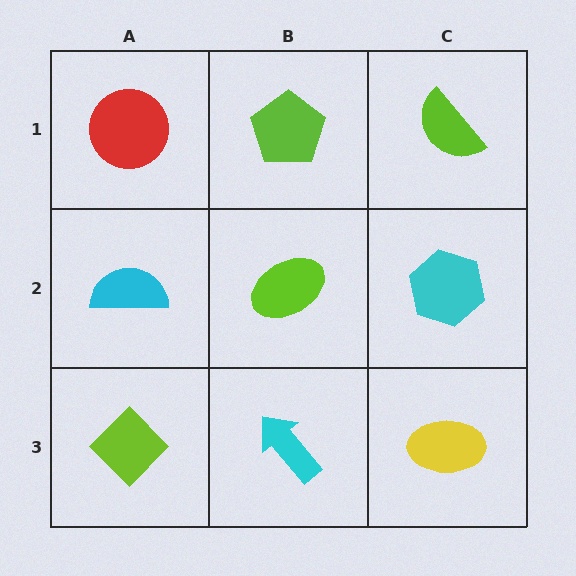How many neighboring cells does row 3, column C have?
2.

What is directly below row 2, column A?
A lime diamond.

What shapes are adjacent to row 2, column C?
A lime semicircle (row 1, column C), a yellow ellipse (row 3, column C), a lime ellipse (row 2, column B).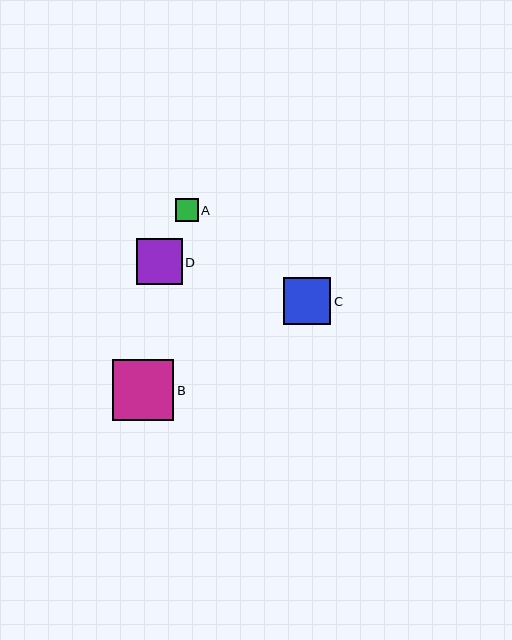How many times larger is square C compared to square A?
Square C is approximately 2.0 times the size of square A.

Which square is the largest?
Square B is the largest with a size of approximately 62 pixels.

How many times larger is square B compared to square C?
Square B is approximately 1.3 times the size of square C.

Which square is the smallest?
Square A is the smallest with a size of approximately 23 pixels.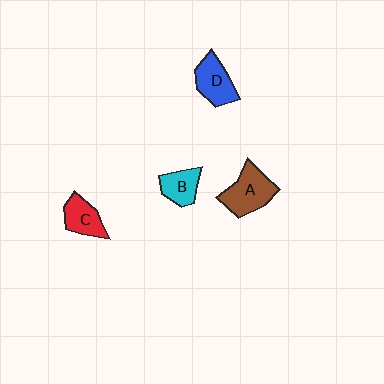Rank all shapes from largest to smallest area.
From largest to smallest: A (brown), D (blue), C (red), B (cyan).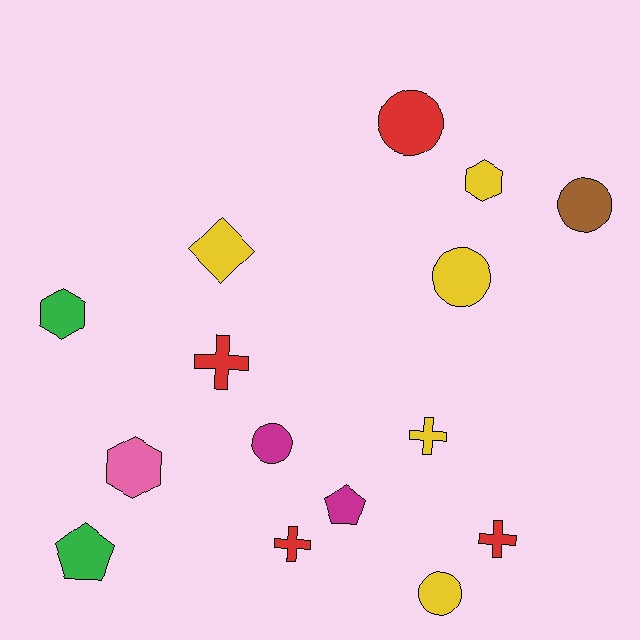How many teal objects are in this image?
There are no teal objects.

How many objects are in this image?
There are 15 objects.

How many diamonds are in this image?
There is 1 diamond.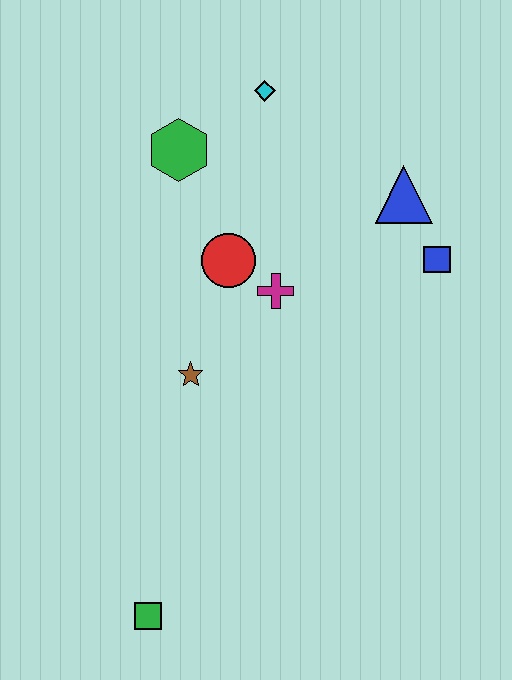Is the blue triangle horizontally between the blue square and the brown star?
Yes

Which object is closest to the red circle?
The magenta cross is closest to the red circle.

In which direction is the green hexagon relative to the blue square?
The green hexagon is to the left of the blue square.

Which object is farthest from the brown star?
The cyan diamond is farthest from the brown star.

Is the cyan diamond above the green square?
Yes